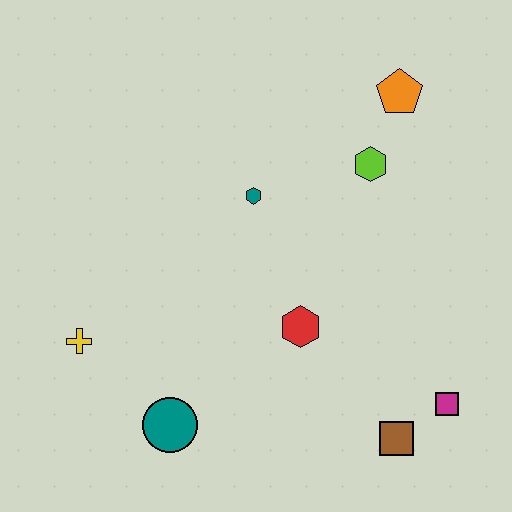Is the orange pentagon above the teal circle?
Yes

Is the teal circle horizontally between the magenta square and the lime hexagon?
No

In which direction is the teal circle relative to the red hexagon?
The teal circle is to the left of the red hexagon.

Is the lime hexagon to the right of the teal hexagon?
Yes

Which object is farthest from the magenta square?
The yellow cross is farthest from the magenta square.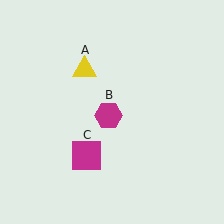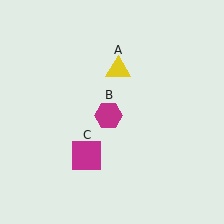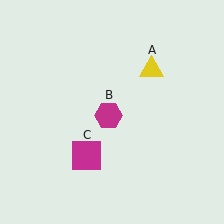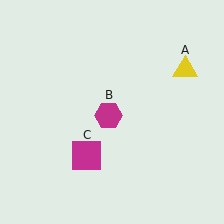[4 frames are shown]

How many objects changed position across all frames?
1 object changed position: yellow triangle (object A).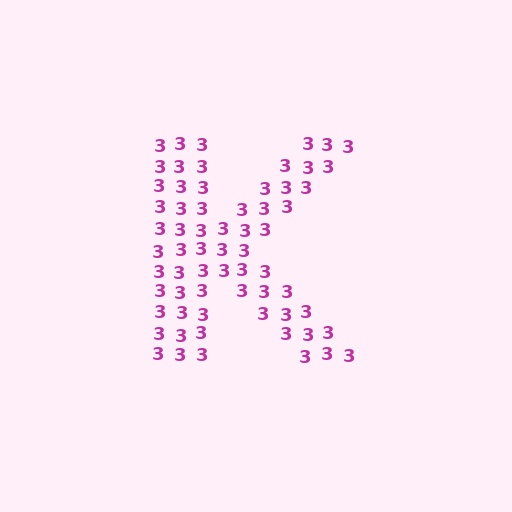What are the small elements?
The small elements are digit 3's.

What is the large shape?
The large shape is the letter K.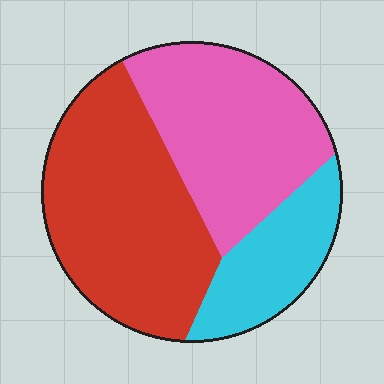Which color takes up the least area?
Cyan, at roughly 20%.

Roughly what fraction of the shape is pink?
Pink takes up about three eighths (3/8) of the shape.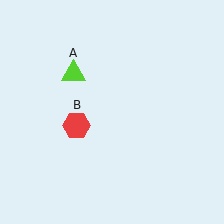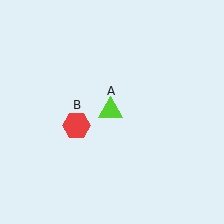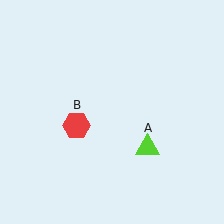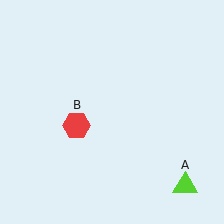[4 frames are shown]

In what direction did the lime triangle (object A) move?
The lime triangle (object A) moved down and to the right.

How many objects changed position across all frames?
1 object changed position: lime triangle (object A).